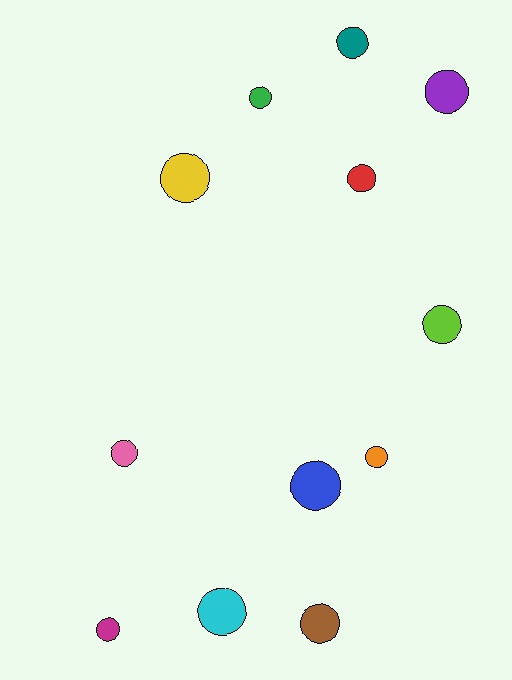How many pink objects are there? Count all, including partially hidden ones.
There is 1 pink object.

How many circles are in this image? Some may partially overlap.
There are 12 circles.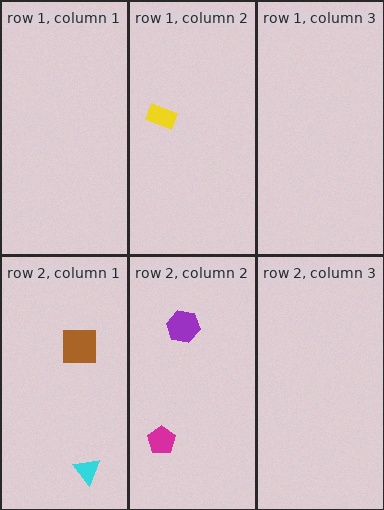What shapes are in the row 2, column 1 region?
The cyan triangle, the brown square.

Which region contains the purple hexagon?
The row 2, column 2 region.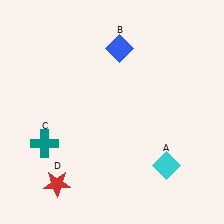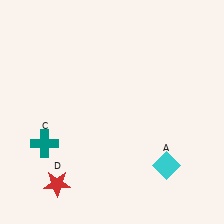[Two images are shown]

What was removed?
The blue diamond (B) was removed in Image 2.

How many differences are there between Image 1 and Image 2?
There is 1 difference between the two images.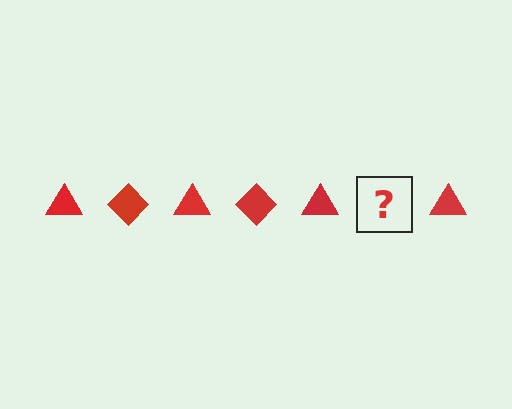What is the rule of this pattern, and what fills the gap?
The rule is that the pattern cycles through triangle, diamond shapes in red. The gap should be filled with a red diamond.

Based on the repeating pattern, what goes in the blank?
The blank should be a red diamond.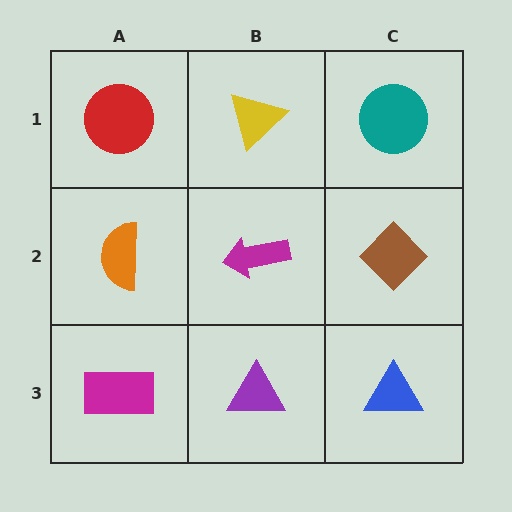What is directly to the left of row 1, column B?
A red circle.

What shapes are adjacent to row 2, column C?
A teal circle (row 1, column C), a blue triangle (row 3, column C), a magenta arrow (row 2, column B).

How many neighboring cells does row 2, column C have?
3.